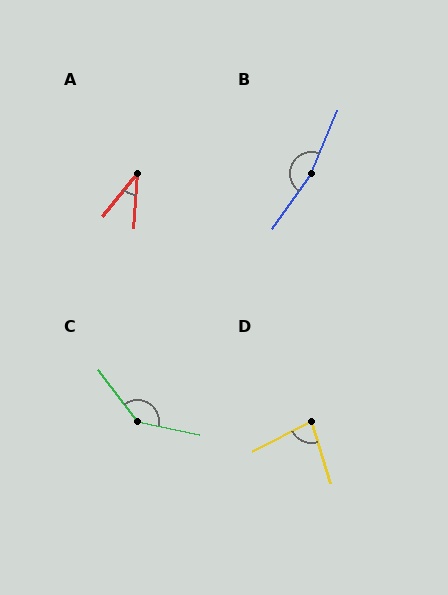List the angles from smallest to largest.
A (35°), D (80°), C (139°), B (168°).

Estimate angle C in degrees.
Approximately 139 degrees.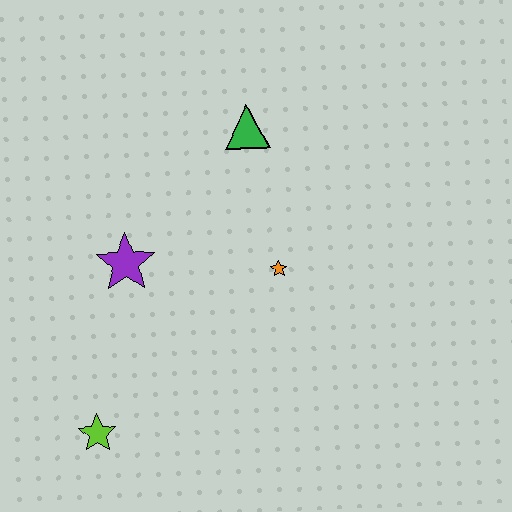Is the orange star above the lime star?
Yes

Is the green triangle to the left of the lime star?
No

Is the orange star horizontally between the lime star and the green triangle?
No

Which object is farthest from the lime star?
The green triangle is farthest from the lime star.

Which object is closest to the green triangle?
The orange star is closest to the green triangle.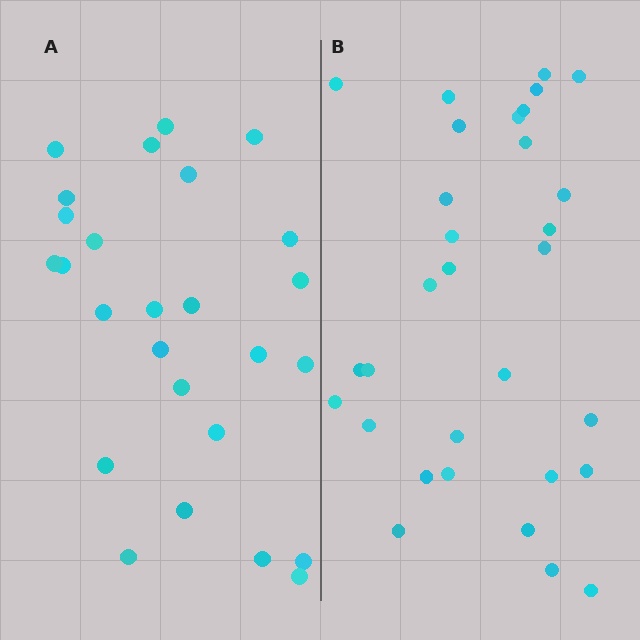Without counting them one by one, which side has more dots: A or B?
Region B (the right region) has more dots.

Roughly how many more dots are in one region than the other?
Region B has about 5 more dots than region A.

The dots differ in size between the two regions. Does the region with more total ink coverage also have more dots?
No. Region A has more total ink coverage because its dots are larger, but region B actually contains more individual dots. Total area can be misleading — the number of items is what matters here.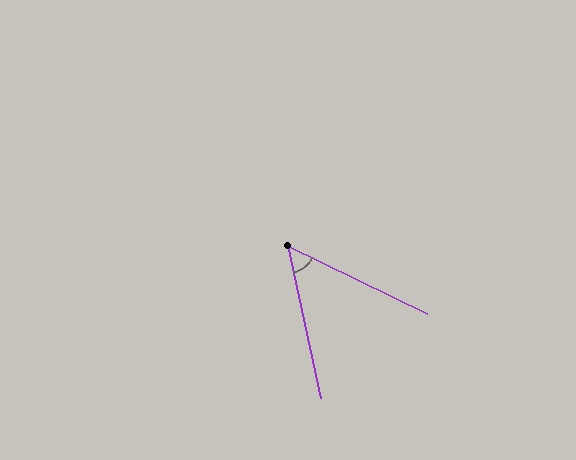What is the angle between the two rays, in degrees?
Approximately 52 degrees.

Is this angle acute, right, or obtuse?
It is acute.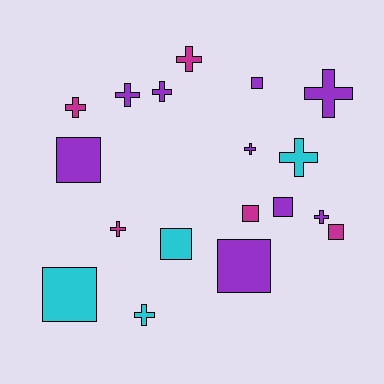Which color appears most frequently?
Purple, with 9 objects.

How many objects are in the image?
There are 18 objects.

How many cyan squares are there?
There are 2 cyan squares.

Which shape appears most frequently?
Cross, with 10 objects.